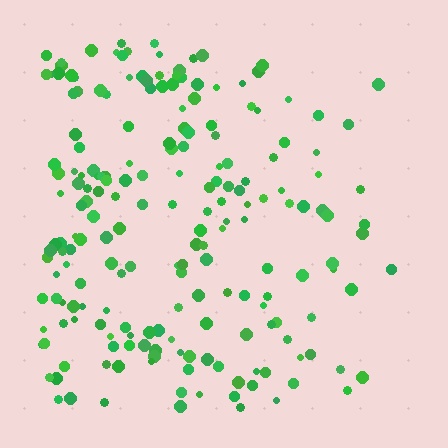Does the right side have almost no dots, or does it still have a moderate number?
Still a moderate number, just noticeably fewer than the left.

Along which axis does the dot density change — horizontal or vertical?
Horizontal.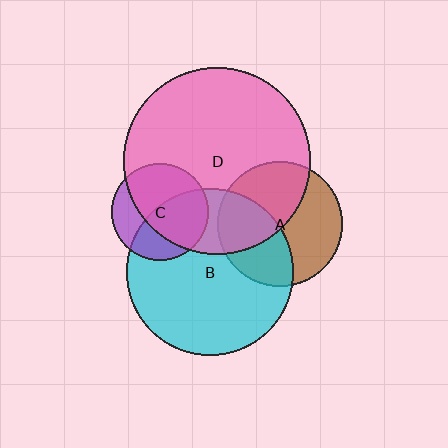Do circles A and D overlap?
Yes.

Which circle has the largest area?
Circle D (pink).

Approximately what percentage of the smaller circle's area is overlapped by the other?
Approximately 45%.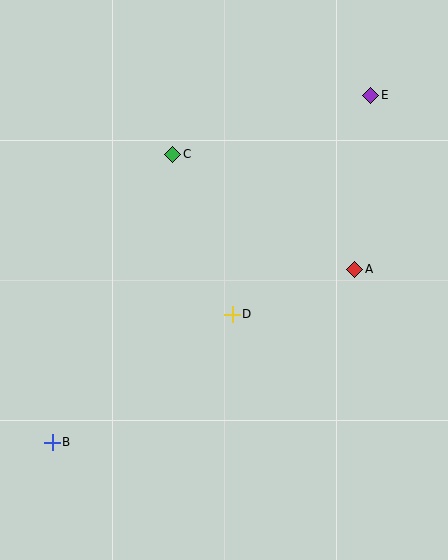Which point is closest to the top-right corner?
Point E is closest to the top-right corner.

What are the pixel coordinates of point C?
Point C is at (173, 154).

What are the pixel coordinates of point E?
Point E is at (371, 95).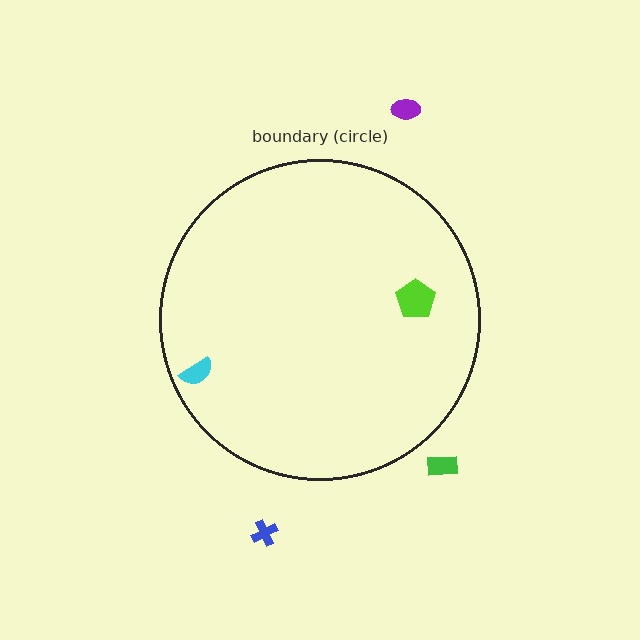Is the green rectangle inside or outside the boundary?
Outside.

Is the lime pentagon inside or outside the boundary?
Inside.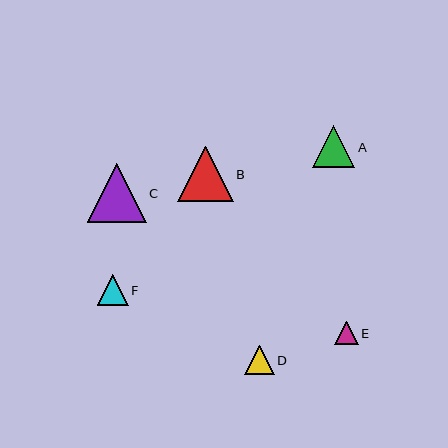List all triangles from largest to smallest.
From largest to smallest: C, B, A, F, D, E.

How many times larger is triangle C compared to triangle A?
Triangle C is approximately 1.4 times the size of triangle A.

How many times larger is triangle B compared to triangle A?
Triangle B is approximately 1.3 times the size of triangle A.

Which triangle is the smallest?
Triangle E is the smallest with a size of approximately 23 pixels.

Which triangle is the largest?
Triangle C is the largest with a size of approximately 59 pixels.